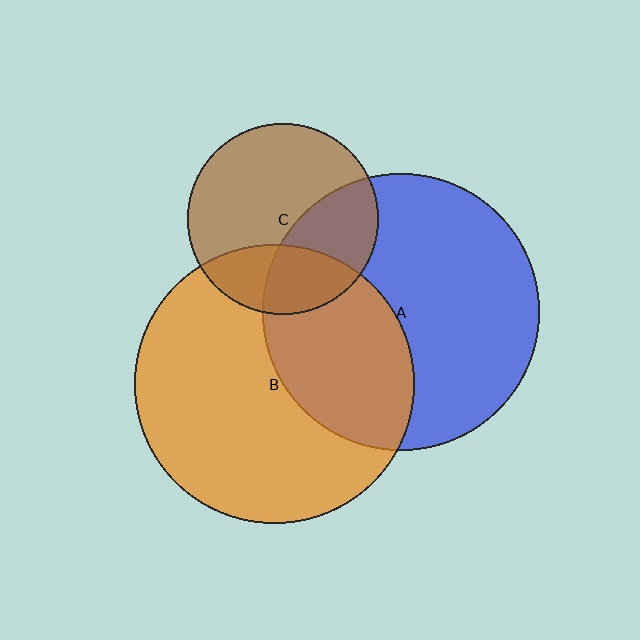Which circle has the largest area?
Circle B (orange).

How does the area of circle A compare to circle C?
Approximately 2.1 times.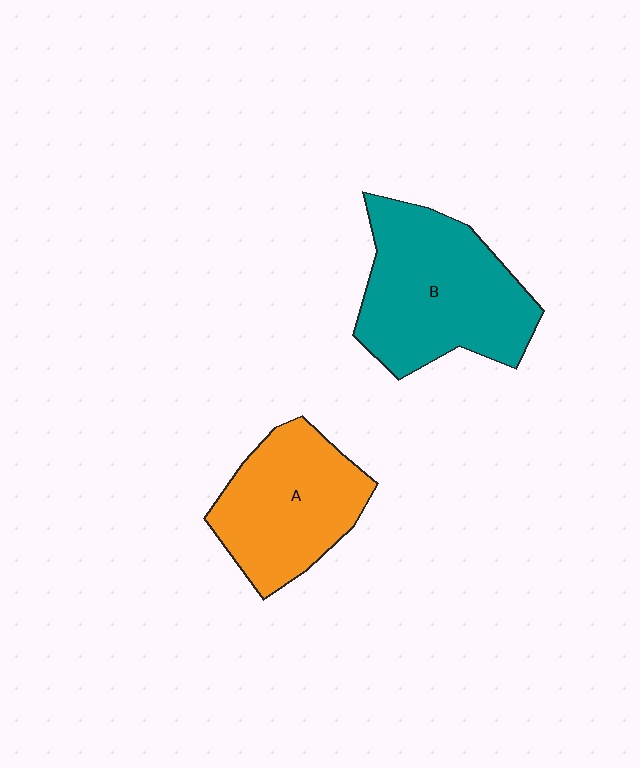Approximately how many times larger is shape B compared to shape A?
Approximately 1.3 times.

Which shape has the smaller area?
Shape A (orange).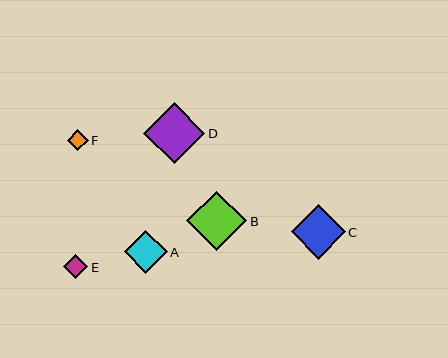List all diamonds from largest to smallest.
From largest to smallest: D, B, C, A, E, F.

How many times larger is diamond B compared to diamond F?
Diamond B is approximately 2.8 times the size of diamond F.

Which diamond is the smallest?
Diamond F is the smallest with a size of approximately 21 pixels.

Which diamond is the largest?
Diamond D is the largest with a size of approximately 61 pixels.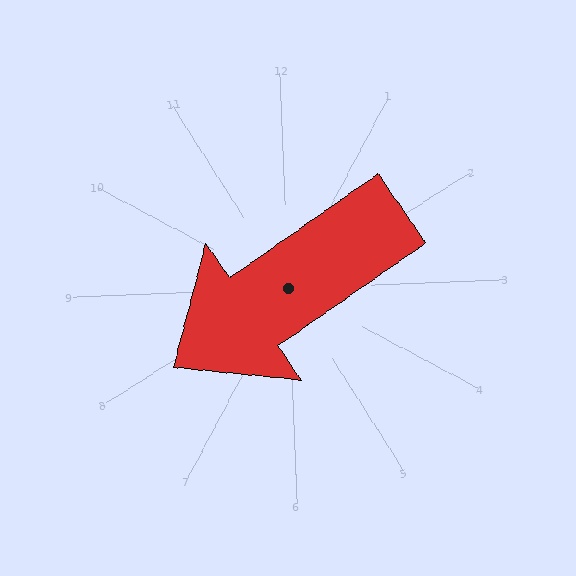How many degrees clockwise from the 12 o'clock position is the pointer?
Approximately 237 degrees.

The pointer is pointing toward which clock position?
Roughly 8 o'clock.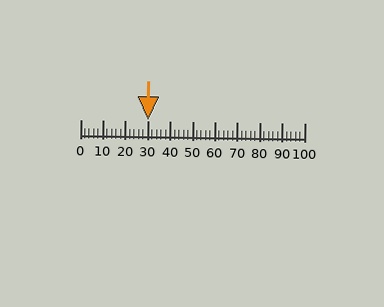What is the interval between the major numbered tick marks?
The major tick marks are spaced 10 units apart.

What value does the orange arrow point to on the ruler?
The orange arrow points to approximately 30.